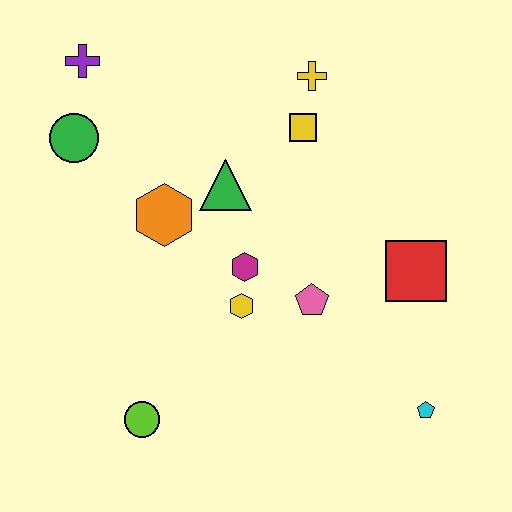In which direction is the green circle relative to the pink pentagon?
The green circle is to the left of the pink pentagon.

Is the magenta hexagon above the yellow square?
No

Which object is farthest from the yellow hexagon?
The purple cross is farthest from the yellow hexagon.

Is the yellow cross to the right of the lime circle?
Yes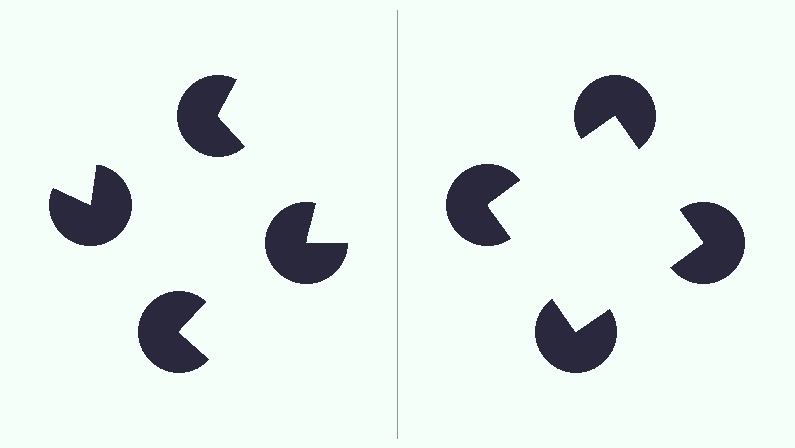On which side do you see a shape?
An illusory square appears on the right side. On the left side the wedge cuts are rotated, so no coherent shape forms.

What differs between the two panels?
The pac-man discs are positioned identically on both sides; only the wedge orientations differ. On the right they align to a square; on the left they are misaligned.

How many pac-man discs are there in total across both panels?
8 — 4 on each side.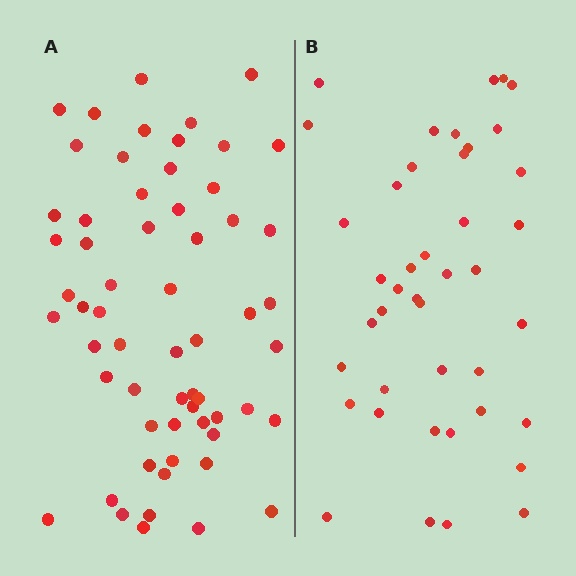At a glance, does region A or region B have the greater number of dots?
Region A (the left region) has more dots.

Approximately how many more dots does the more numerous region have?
Region A has approximately 20 more dots than region B.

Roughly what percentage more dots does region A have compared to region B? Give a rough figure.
About 45% more.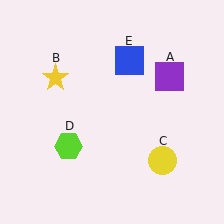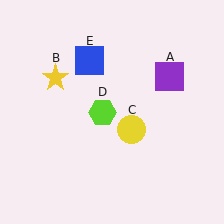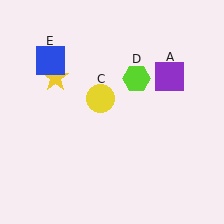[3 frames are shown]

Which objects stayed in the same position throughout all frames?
Purple square (object A) and yellow star (object B) remained stationary.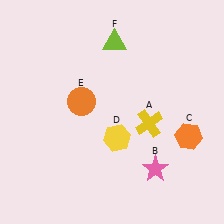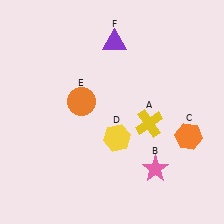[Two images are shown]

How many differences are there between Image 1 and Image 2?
There is 1 difference between the two images.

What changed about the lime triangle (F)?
In Image 1, F is lime. In Image 2, it changed to purple.